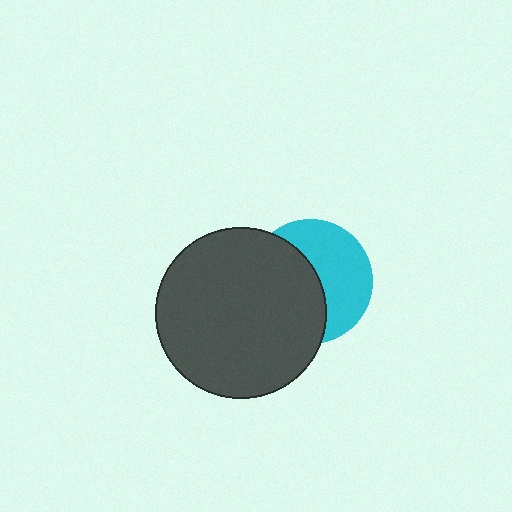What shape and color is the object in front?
The object in front is a dark gray circle.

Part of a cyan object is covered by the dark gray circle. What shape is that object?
It is a circle.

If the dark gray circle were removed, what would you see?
You would see the complete cyan circle.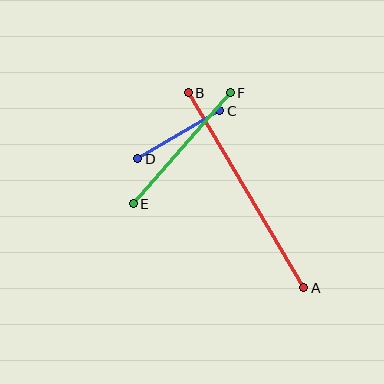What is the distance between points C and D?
The distance is approximately 95 pixels.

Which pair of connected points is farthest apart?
Points A and B are farthest apart.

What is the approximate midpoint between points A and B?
The midpoint is at approximately (246, 190) pixels.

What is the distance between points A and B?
The distance is approximately 227 pixels.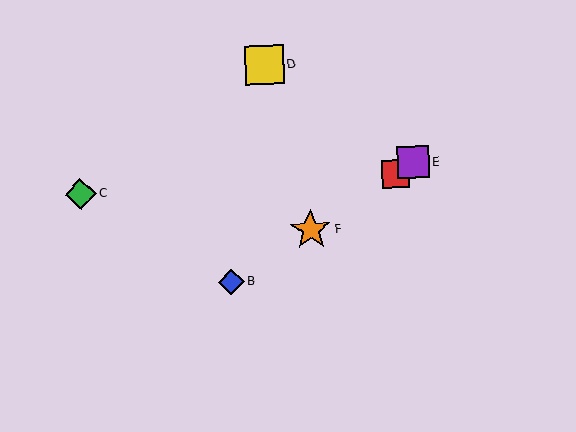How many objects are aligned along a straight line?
4 objects (A, B, E, F) are aligned along a straight line.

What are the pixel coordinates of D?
Object D is at (264, 65).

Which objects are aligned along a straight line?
Objects A, B, E, F are aligned along a straight line.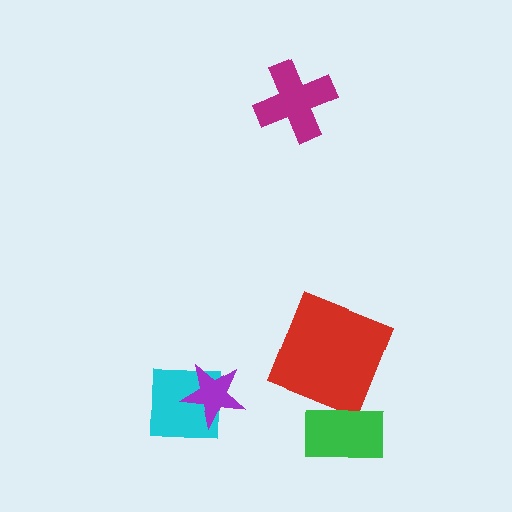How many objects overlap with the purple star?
1 object overlaps with the purple star.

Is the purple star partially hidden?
No, no other shape covers it.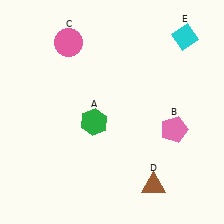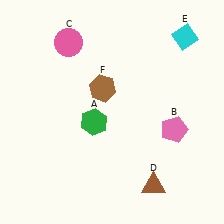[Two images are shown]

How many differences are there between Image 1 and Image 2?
There is 1 difference between the two images.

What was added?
A brown hexagon (F) was added in Image 2.